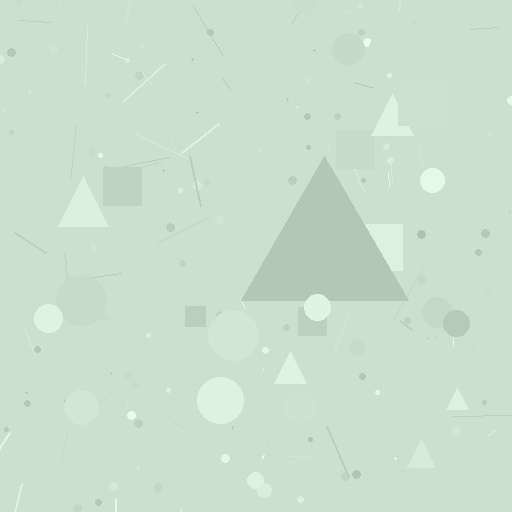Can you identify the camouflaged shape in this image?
The camouflaged shape is a triangle.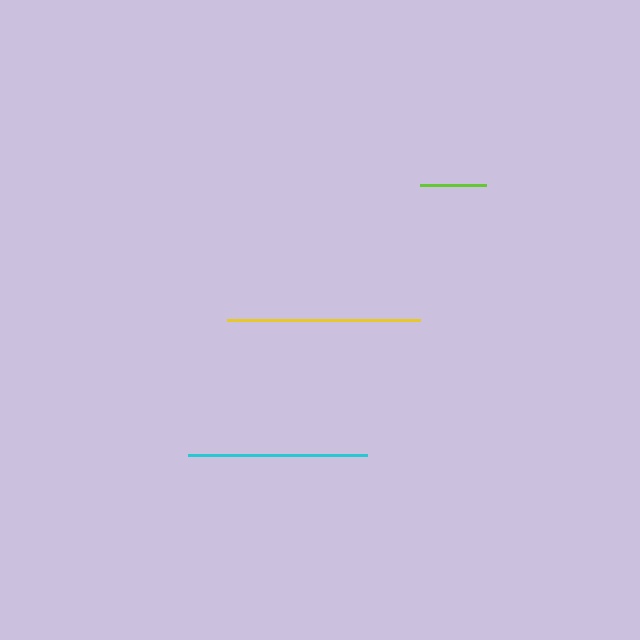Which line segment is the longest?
The yellow line is the longest at approximately 193 pixels.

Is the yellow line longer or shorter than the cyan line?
The yellow line is longer than the cyan line.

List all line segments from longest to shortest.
From longest to shortest: yellow, cyan, lime.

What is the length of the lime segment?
The lime segment is approximately 65 pixels long.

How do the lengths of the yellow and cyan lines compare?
The yellow and cyan lines are approximately the same length.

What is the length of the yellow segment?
The yellow segment is approximately 193 pixels long.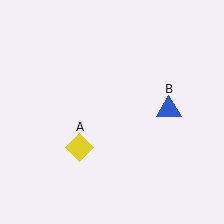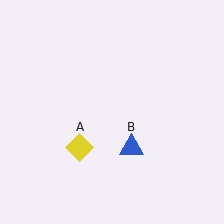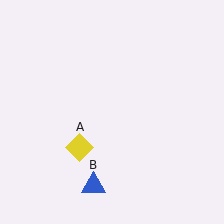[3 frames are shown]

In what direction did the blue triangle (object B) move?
The blue triangle (object B) moved down and to the left.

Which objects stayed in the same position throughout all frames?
Yellow diamond (object A) remained stationary.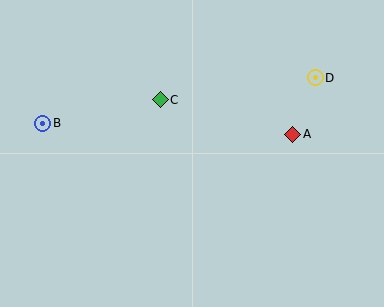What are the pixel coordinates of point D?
Point D is at (315, 78).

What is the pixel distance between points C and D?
The distance between C and D is 156 pixels.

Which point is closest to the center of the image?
Point C at (160, 100) is closest to the center.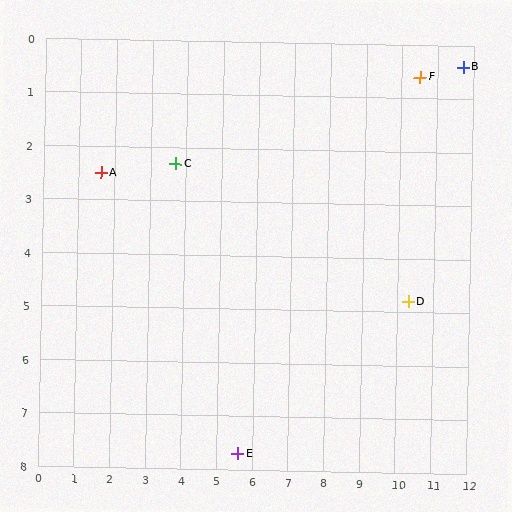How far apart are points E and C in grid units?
Points E and C are about 5.7 grid units apart.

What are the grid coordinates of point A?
Point A is at approximately (1.6, 2.5).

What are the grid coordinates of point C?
Point C is at approximately (3.7, 2.3).